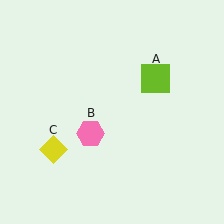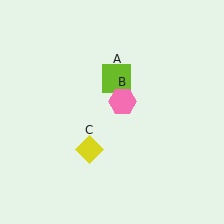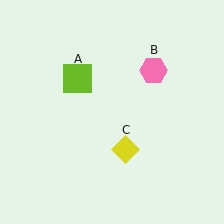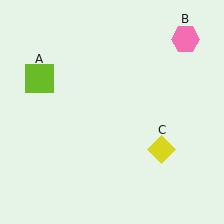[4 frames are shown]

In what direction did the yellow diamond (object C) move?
The yellow diamond (object C) moved right.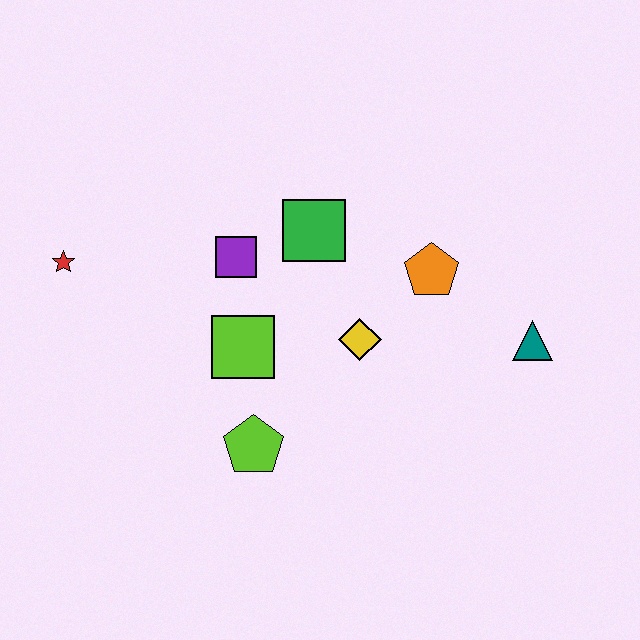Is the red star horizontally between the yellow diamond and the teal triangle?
No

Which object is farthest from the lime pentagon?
The teal triangle is farthest from the lime pentagon.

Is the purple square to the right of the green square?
No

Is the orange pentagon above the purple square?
No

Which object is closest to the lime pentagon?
The lime square is closest to the lime pentagon.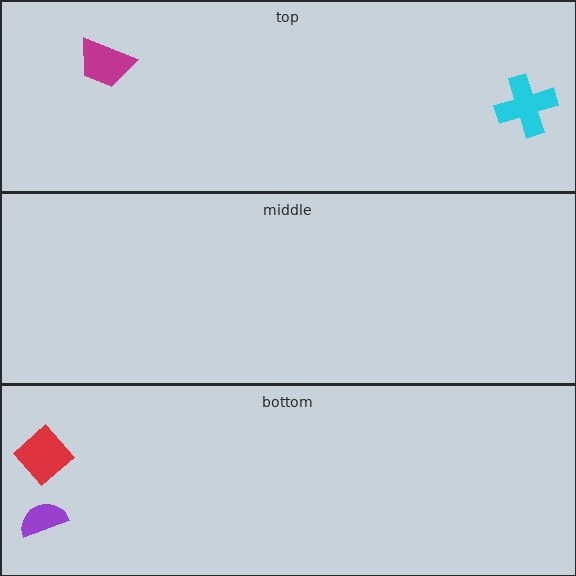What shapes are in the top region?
The cyan cross, the magenta trapezoid.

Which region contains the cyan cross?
The top region.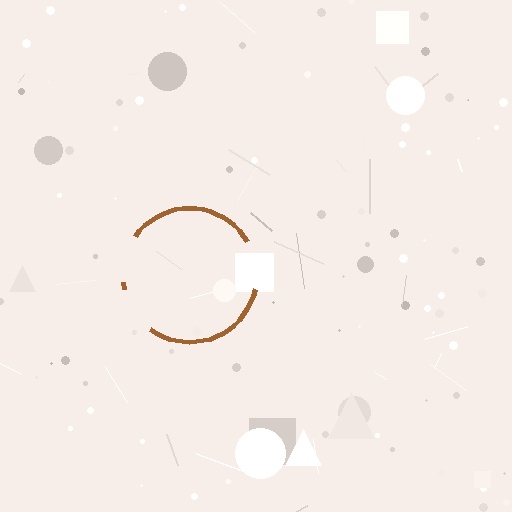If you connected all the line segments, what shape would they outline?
They would outline a circle.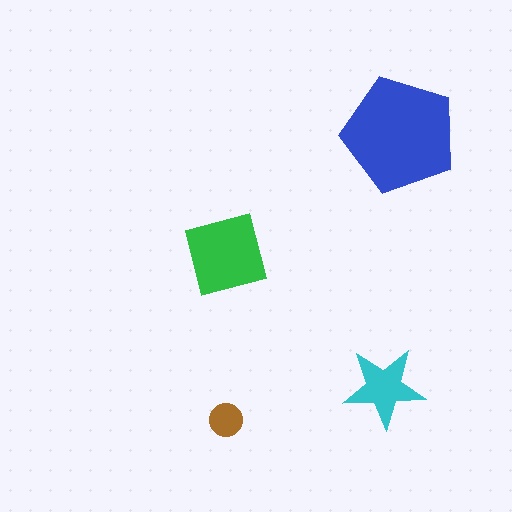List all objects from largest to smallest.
The blue pentagon, the green square, the cyan star, the brown circle.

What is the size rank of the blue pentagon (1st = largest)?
1st.